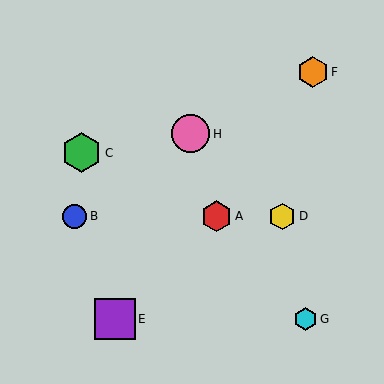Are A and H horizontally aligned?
No, A is at y≈216 and H is at y≈134.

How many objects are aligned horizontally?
3 objects (A, B, D) are aligned horizontally.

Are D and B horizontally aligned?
Yes, both are at y≈216.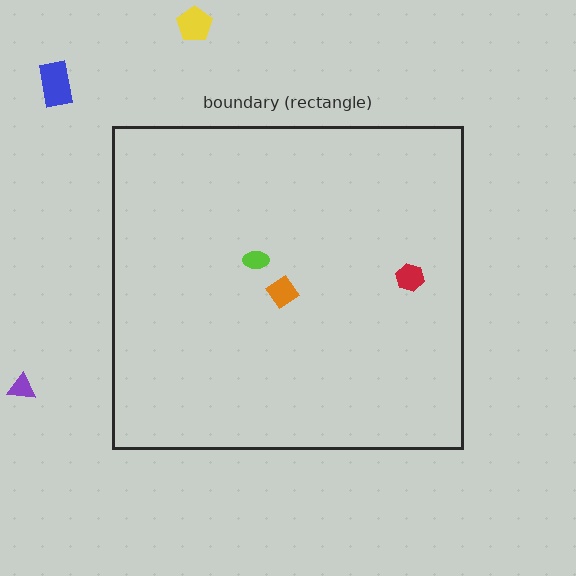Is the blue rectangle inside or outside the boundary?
Outside.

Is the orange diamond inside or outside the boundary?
Inside.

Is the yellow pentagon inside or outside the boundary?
Outside.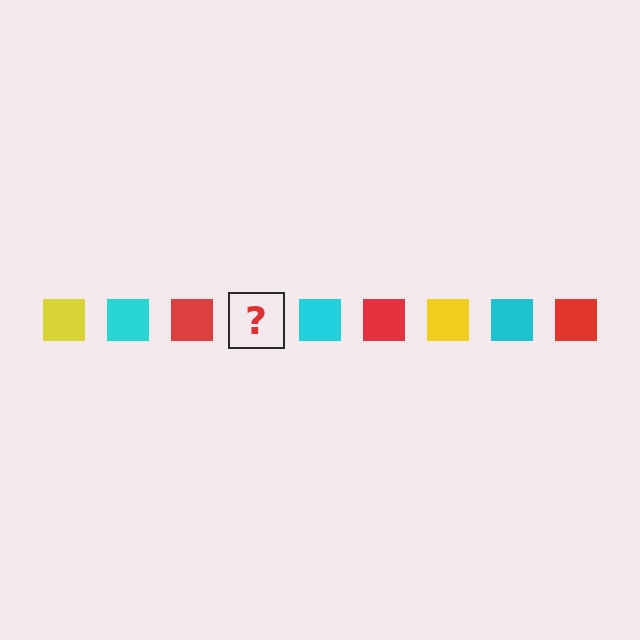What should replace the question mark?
The question mark should be replaced with a yellow square.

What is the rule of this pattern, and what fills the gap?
The rule is that the pattern cycles through yellow, cyan, red squares. The gap should be filled with a yellow square.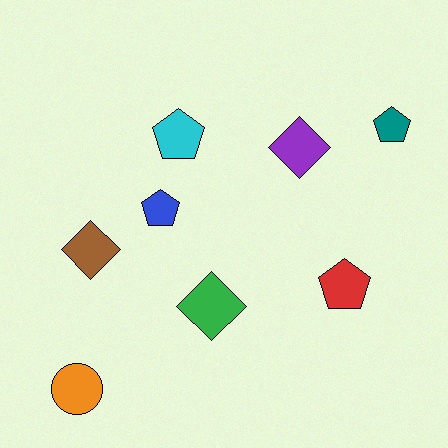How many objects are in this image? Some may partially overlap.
There are 8 objects.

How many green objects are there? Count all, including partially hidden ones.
There is 1 green object.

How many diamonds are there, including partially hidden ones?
There are 3 diamonds.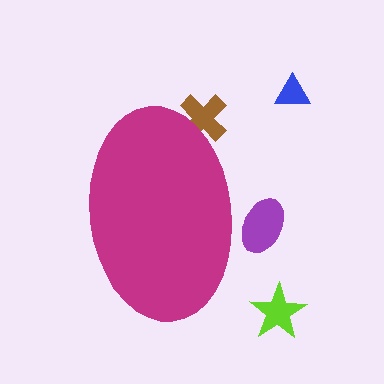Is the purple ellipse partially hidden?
Yes, the purple ellipse is partially hidden behind the magenta ellipse.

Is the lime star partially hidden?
No, the lime star is fully visible.